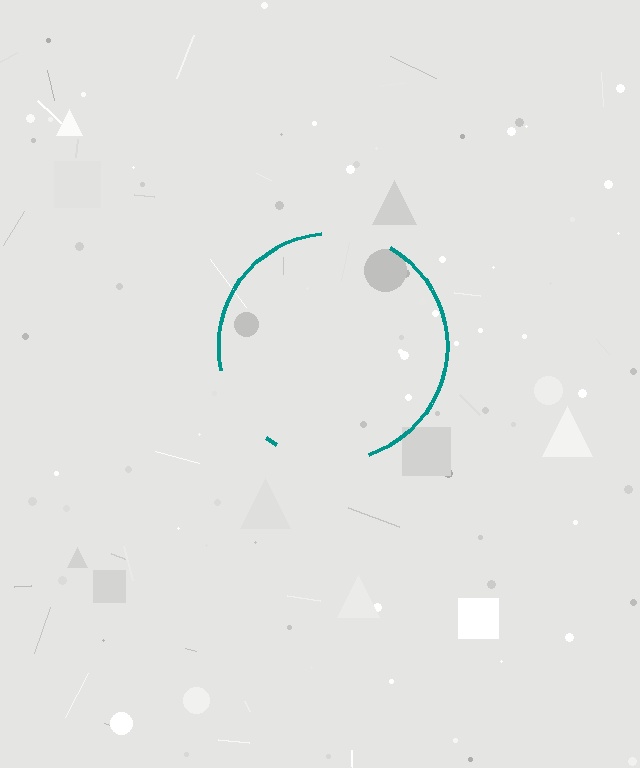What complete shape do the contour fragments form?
The contour fragments form a circle.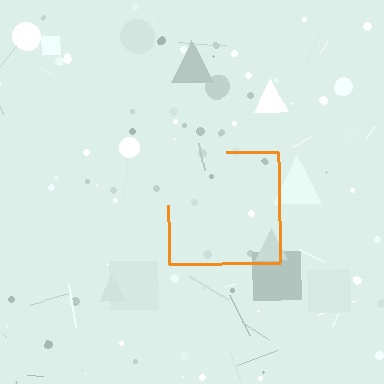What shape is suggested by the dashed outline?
The dashed outline suggests a square.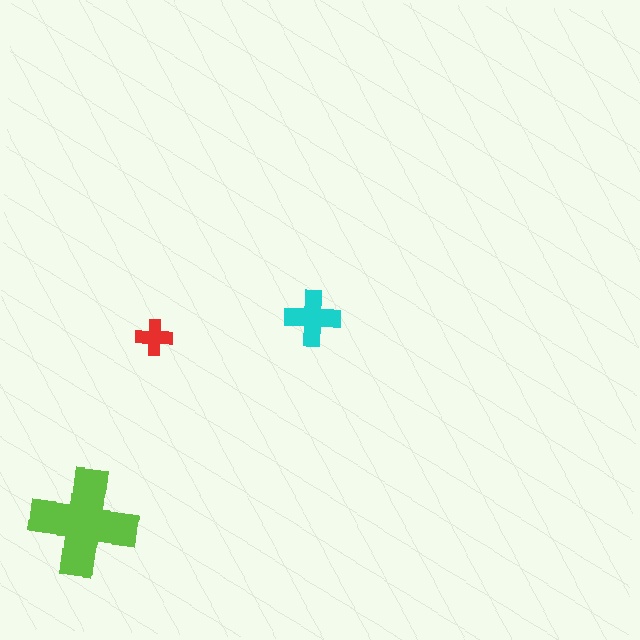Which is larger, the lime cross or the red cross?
The lime one.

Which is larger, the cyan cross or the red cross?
The cyan one.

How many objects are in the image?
There are 3 objects in the image.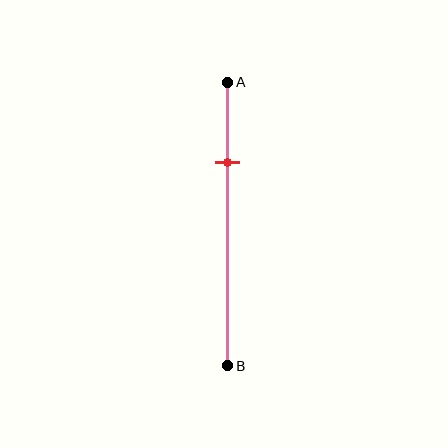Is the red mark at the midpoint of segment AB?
No, the mark is at about 30% from A, not at the 50% midpoint.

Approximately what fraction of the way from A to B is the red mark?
The red mark is approximately 30% of the way from A to B.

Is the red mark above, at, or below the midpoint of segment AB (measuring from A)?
The red mark is above the midpoint of segment AB.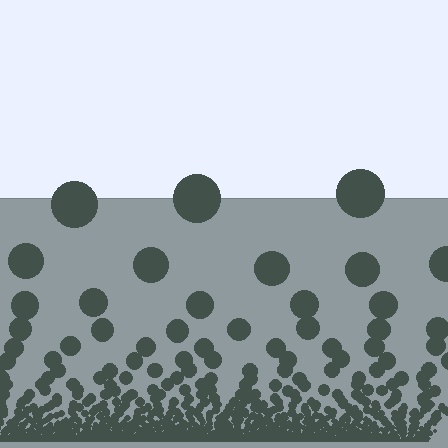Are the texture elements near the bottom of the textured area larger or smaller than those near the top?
Smaller. The gradient is inverted — elements near the bottom are smaller and denser.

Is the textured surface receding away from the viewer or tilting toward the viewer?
The surface appears to tilt toward the viewer. Texture elements get larger and sparser toward the top.